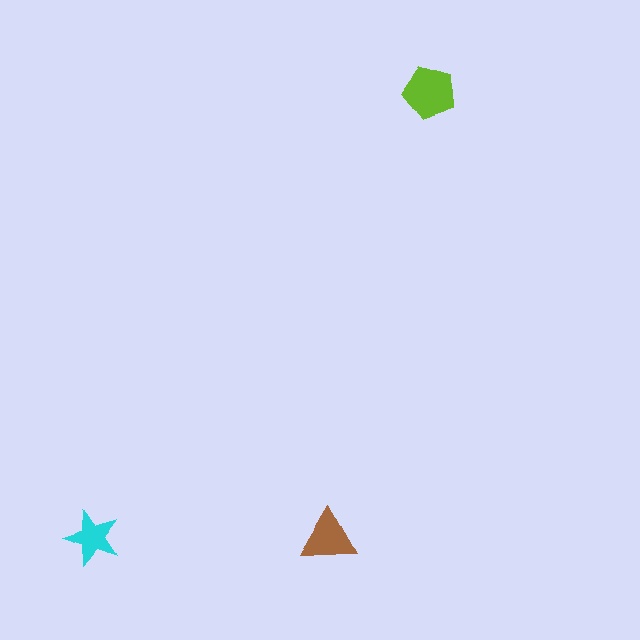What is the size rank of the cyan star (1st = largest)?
3rd.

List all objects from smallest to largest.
The cyan star, the brown triangle, the lime pentagon.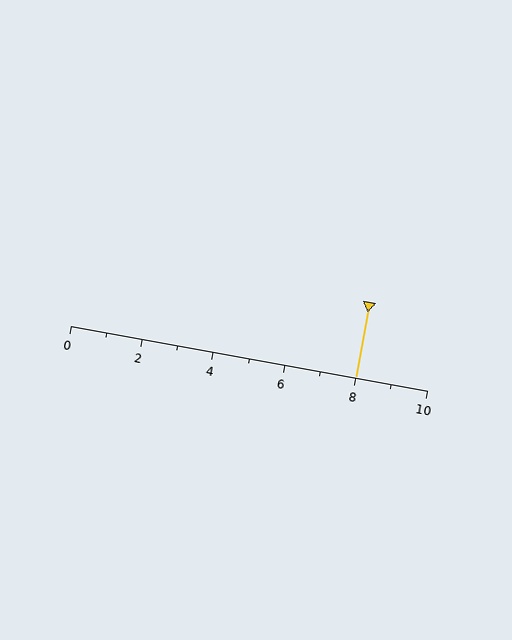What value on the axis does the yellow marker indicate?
The marker indicates approximately 8.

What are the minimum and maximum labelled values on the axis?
The axis runs from 0 to 10.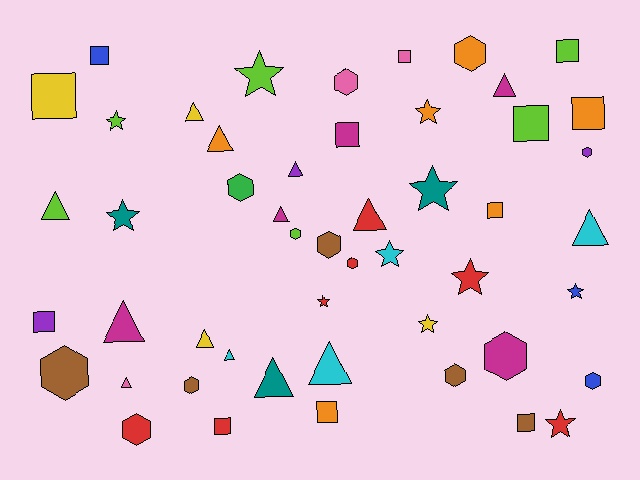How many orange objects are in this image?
There are 6 orange objects.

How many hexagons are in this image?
There are 13 hexagons.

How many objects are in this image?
There are 50 objects.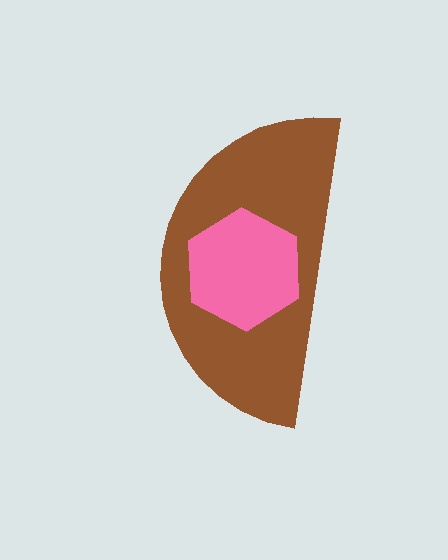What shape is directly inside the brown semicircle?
The pink hexagon.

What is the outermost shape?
The brown semicircle.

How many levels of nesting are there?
2.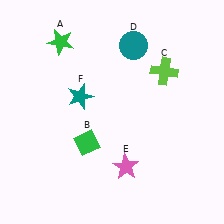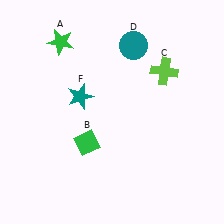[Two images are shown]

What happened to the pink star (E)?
The pink star (E) was removed in Image 2. It was in the bottom-right area of Image 1.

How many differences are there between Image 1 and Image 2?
There is 1 difference between the two images.